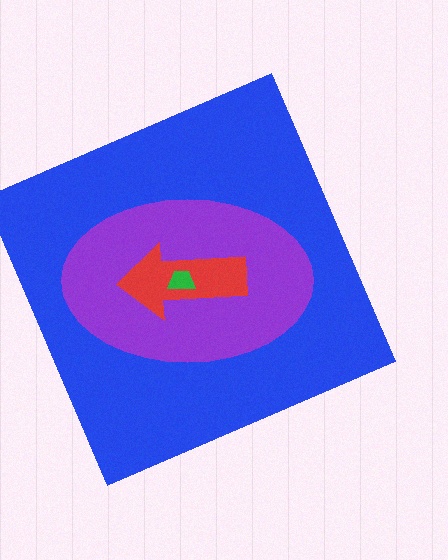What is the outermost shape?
The blue square.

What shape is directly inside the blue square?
The purple ellipse.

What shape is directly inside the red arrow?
The green trapezoid.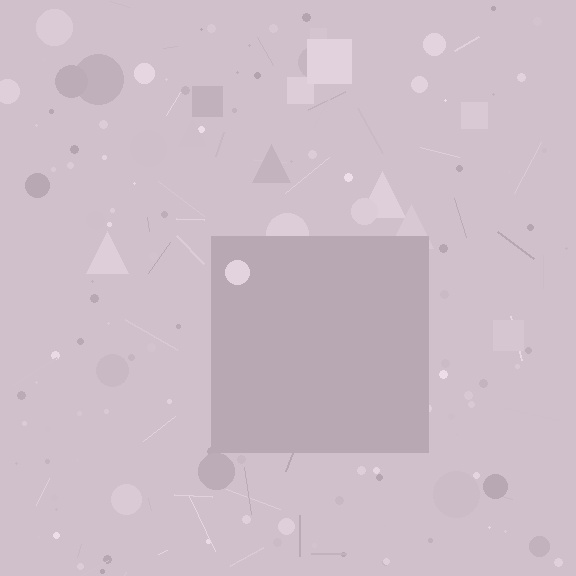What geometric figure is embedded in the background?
A square is embedded in the background.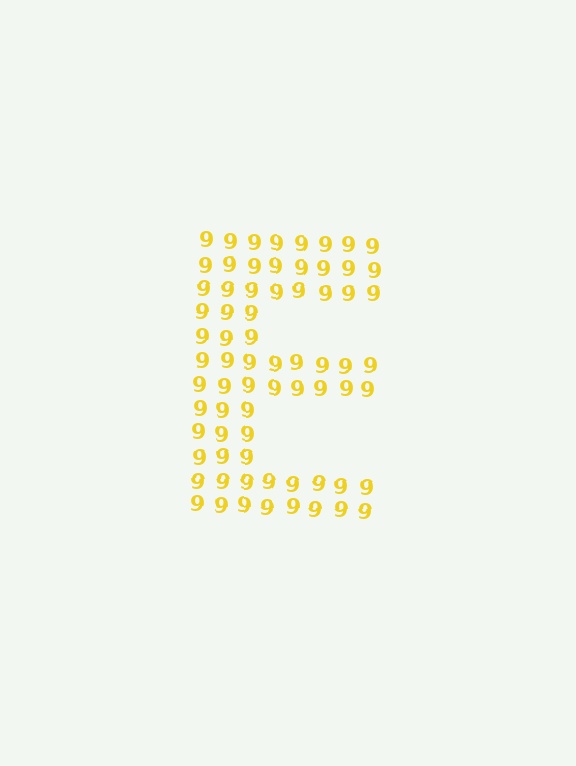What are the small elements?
The small elements are digit 9's.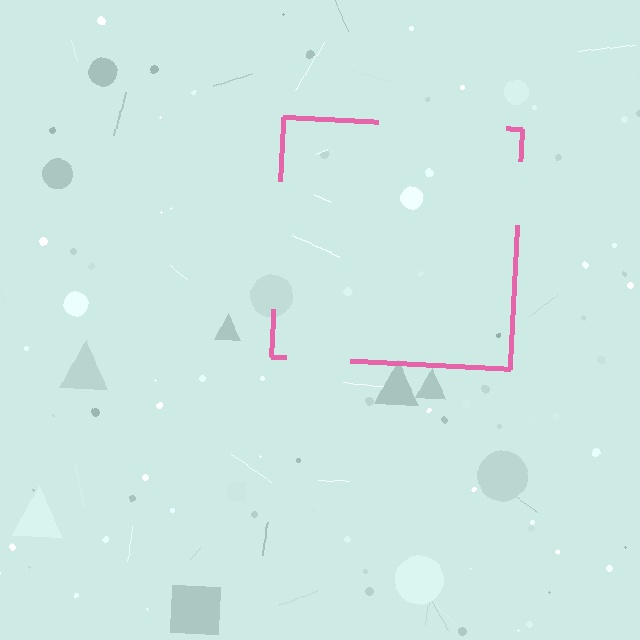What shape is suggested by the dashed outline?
The dashed outline suggests a square.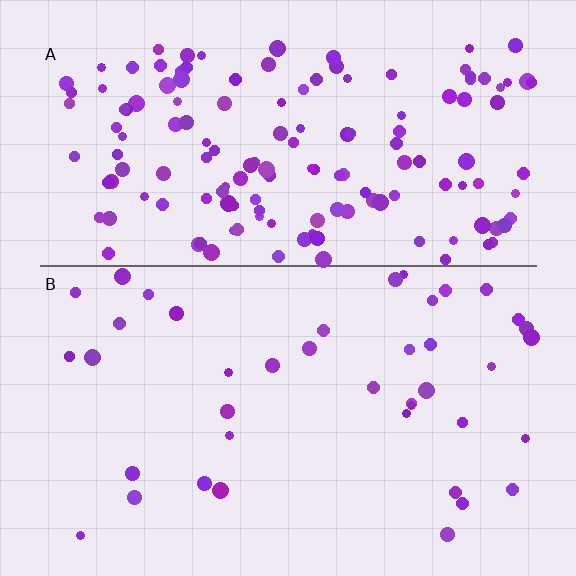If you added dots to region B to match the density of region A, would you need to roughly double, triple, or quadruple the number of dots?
Approximately quadruple.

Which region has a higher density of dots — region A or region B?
A (the top).